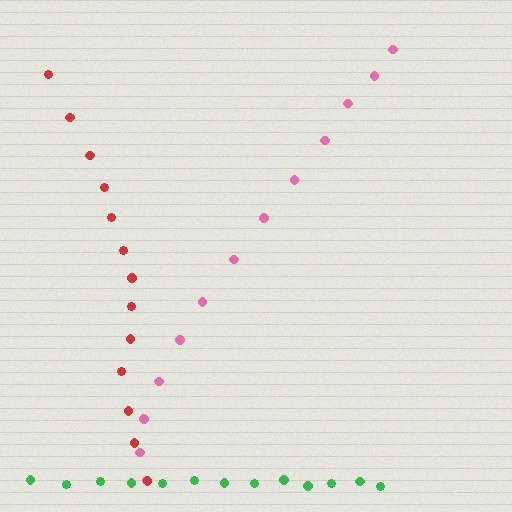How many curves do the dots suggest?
There are 3 distinct paths.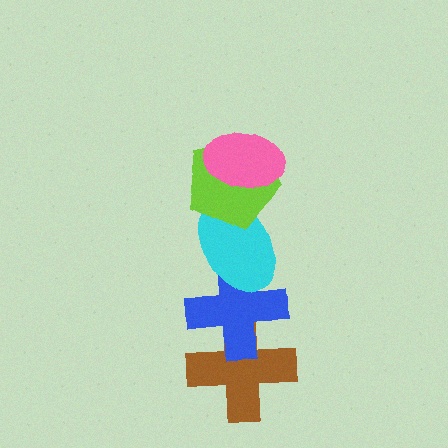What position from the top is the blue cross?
The blue cross is 4th from the top.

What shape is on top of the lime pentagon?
The pink ellipse is on top of the lime pentagon.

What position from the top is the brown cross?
The brown cross is 5th from the top.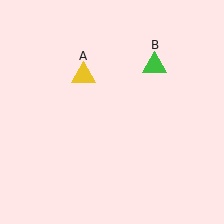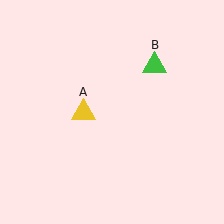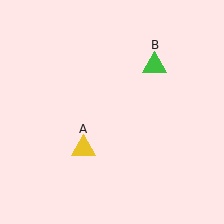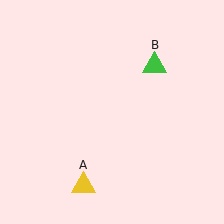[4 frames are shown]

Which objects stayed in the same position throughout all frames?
Green triangle (object B) remained stationary.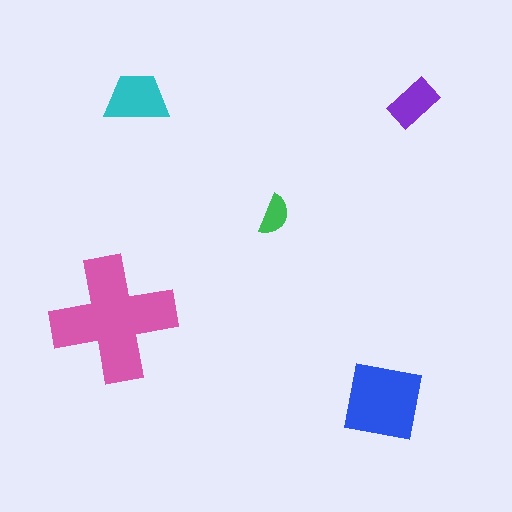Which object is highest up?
The cyan trapezoid is topmost.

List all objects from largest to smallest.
The pink cross, the blue square, the cyan trapezoid, the purple rectangle, the green semicircle.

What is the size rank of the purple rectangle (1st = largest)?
4th.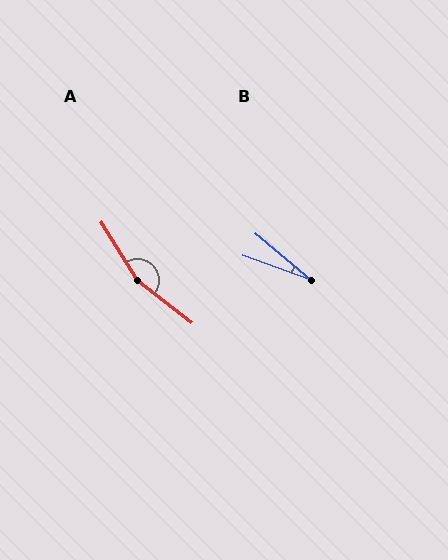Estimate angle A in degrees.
Approximately 160 degrees.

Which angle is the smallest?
B, at approximately 21 degrees.